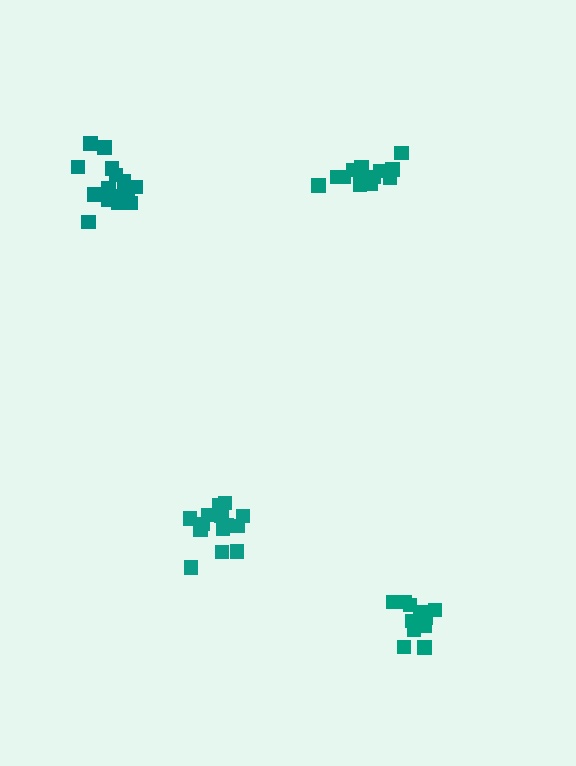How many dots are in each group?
Group 1: 16 dots, Group 2: 15 dots, Group 3: 12 dots, Group 4: 15 dots (58 total).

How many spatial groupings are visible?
There are 4 spatial groupings.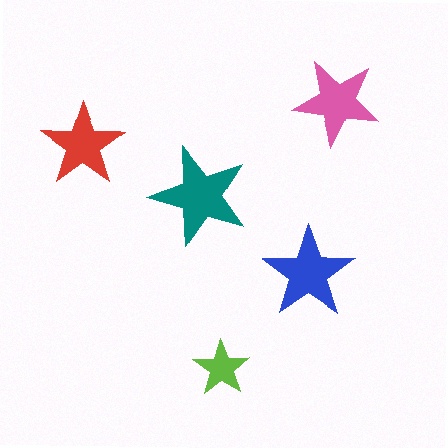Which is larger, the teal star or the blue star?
The teal one.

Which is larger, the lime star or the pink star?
The pink one.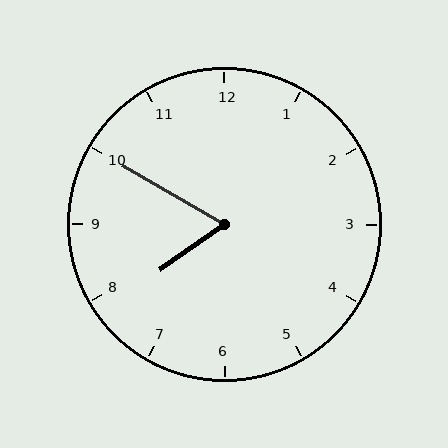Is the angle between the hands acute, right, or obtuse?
It is acute.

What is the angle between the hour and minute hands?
Approximately 65 degrees.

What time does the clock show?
7:50.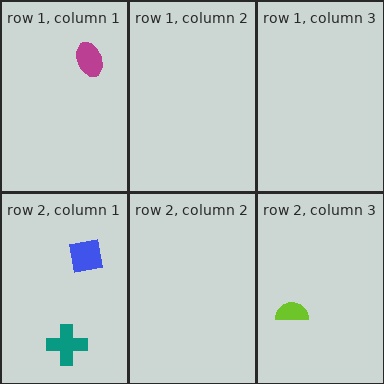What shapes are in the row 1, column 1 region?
The magenta ellipse.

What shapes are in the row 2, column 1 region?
The teal cross, the blue square.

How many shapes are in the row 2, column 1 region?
2.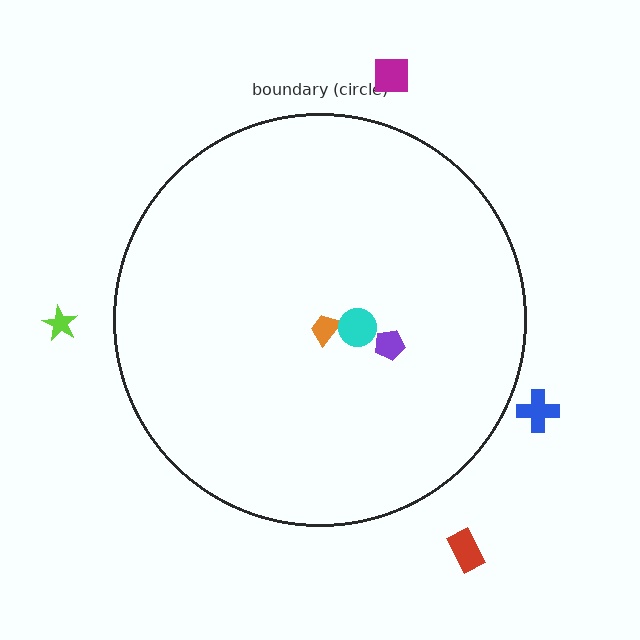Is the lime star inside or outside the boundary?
Outside.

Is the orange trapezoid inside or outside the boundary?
Inside.